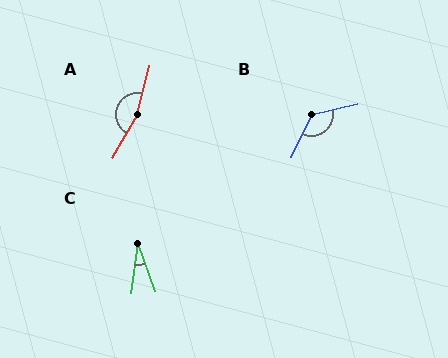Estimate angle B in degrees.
Approximately 128 degrees.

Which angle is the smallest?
C, at approximately 27 degrees.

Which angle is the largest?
A, at approximately 164 degrees.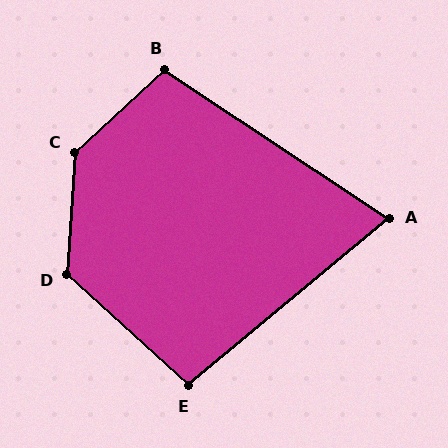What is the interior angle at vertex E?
Approximately 98 degrees (obtuse).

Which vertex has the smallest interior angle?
A, at approximately 73 degrees.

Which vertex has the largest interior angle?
C, at approximately 137 degrees.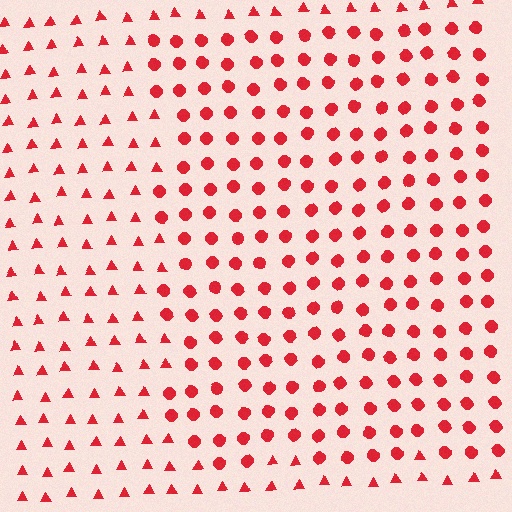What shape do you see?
I see a rectangle.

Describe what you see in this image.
The image is filled with small red elements arranged in a uniform grid. A rectangle-shaped region contains circles, while the surrounding area contains triangles. The boundary is defined purely by the change in element shape.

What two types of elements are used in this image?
The image uses circles inside the rectangle region and triangles outside it.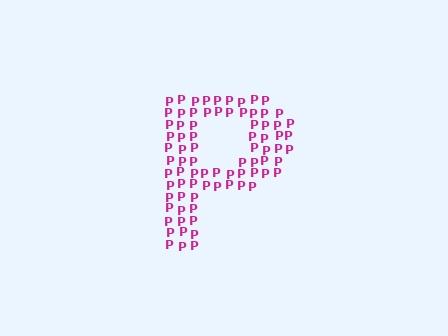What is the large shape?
The large shape is the letter P.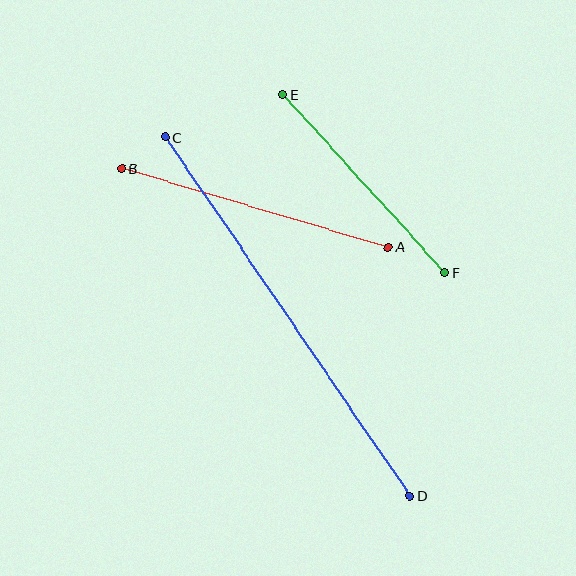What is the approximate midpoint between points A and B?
The midpoint is at approximately (255, 208) pixels.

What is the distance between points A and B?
The distance is approximately 278 pixels.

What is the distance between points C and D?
The distance is approximately 435 pixels.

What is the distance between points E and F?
The distance is approximately 241 pixels.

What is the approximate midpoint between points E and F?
The midpoint is at approximately (364, 184) pixels.